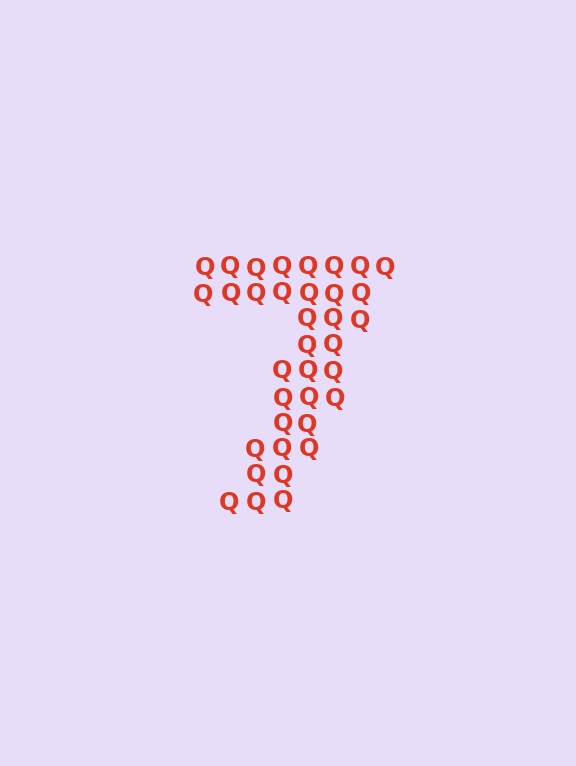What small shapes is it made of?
It is made of small letter Q's.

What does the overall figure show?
The overall figure shows the digit 7.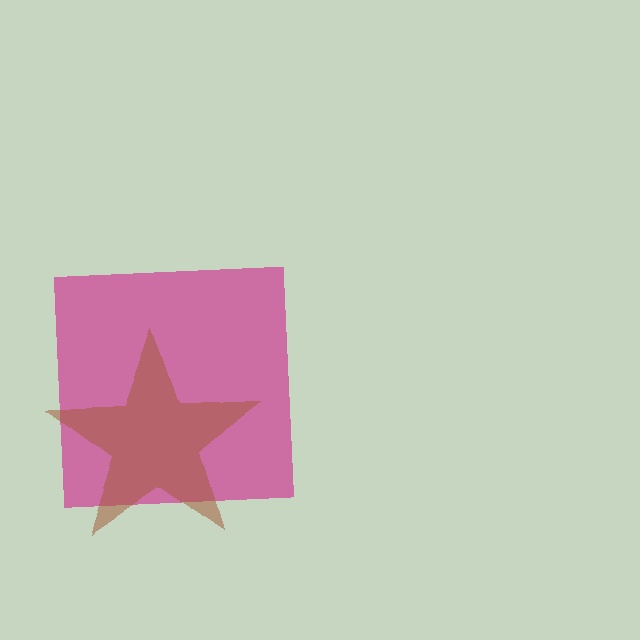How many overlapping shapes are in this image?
There are 2 overlapping shapes in the image.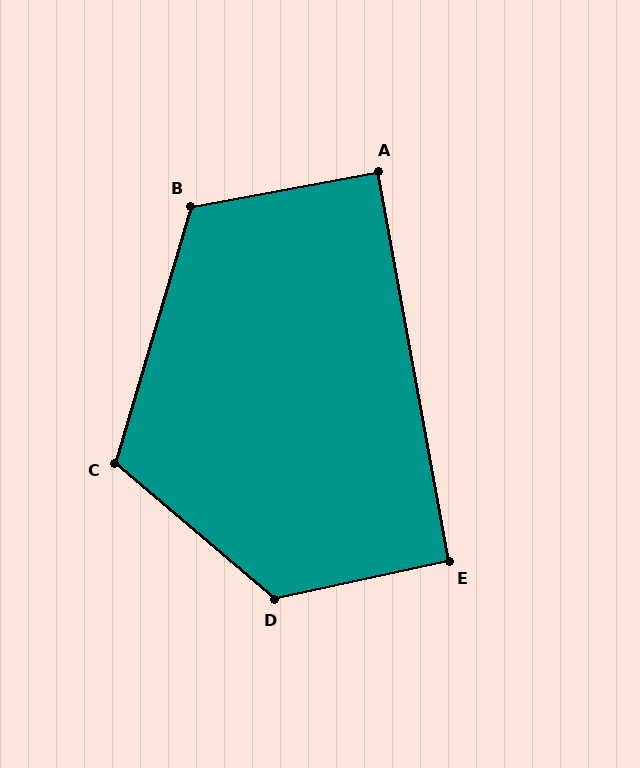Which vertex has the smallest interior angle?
A, at approximately 90 degrees.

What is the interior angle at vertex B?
Approximately 117 degrees (obtuse).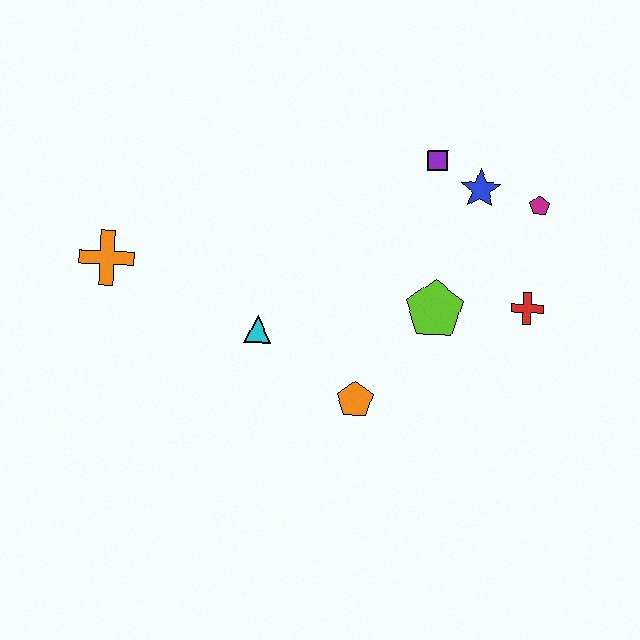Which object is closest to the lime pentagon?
The red cross is closest to the lime pentagon.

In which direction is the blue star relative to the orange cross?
The blue star is to the right of the orange cross.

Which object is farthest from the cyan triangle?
The magenta pentagon is farthest from the cyan triangle.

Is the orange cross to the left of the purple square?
Yes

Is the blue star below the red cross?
No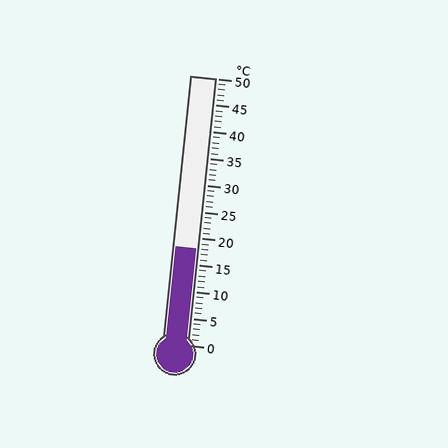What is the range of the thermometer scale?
The thermometer scale ranges from 0°C to 50°C.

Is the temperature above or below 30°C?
The temperature is below 30°C.